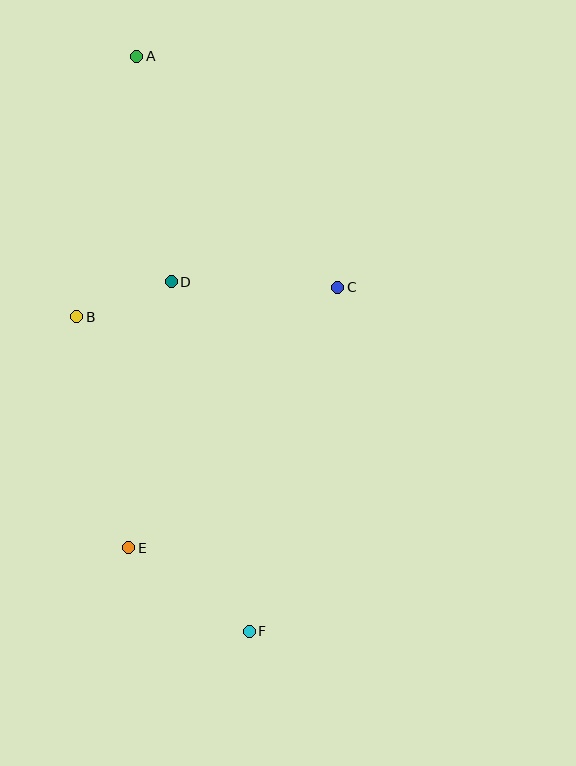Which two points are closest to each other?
Points B and D are closest to each other.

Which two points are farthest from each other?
Points A and F are farthest from each other.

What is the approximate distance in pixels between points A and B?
The distance between A and B is approximately 268 pixels.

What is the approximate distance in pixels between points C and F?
The distance between C and F is approximately 355 pixels.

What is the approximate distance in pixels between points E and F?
The distance between E and F is approximately 147 pixels.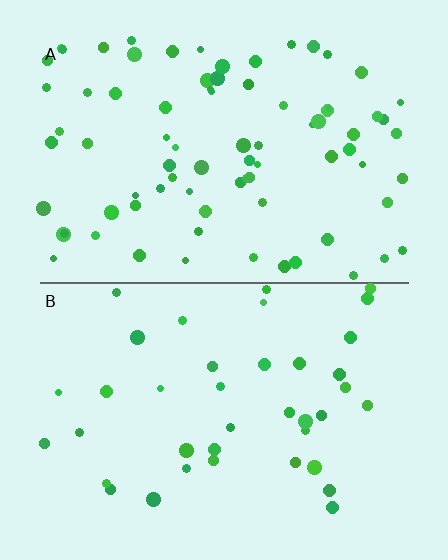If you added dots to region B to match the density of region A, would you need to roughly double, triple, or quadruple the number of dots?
Approximately double.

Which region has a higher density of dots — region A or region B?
A (the top).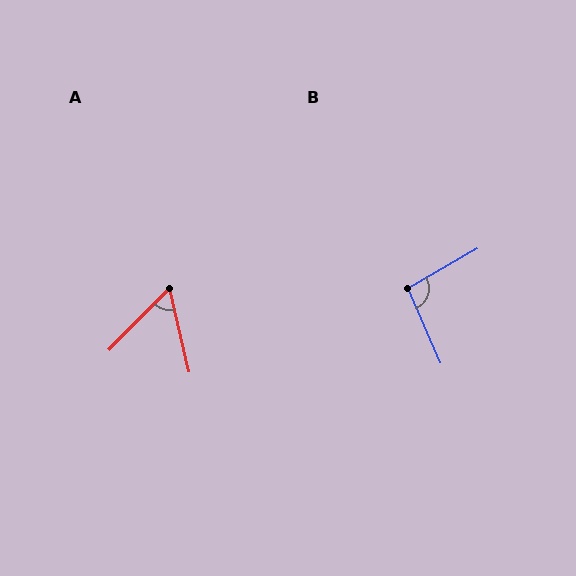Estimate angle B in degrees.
Approximately 97 degrees.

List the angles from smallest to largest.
A (57°), B (97°).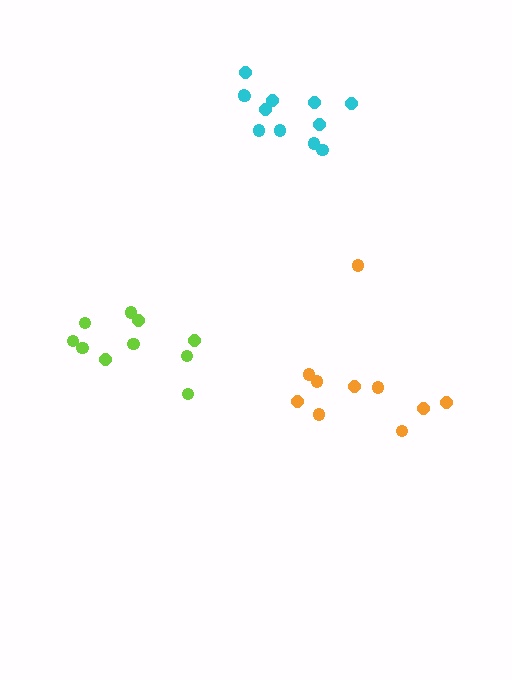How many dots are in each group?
Group 1: 12 dots, Group 2: 10 dots, Group 3: 10 dots (32 total).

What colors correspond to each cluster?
The clusters are colored: cyan, lime, orange.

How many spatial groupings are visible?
There are 3 spatial groupings.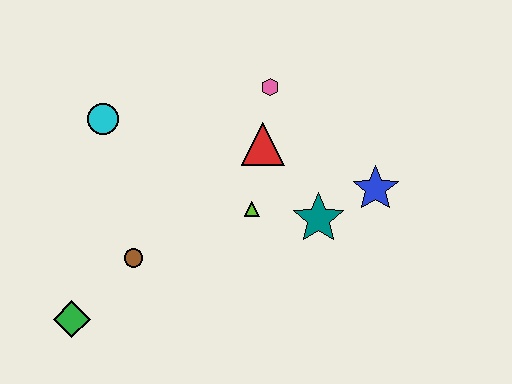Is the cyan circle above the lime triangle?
Yes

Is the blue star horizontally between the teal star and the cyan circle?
No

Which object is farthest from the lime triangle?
The green diamond is farthest from the lime triangle.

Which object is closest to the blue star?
The teal star is closest to the blue star.